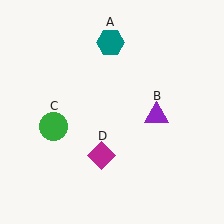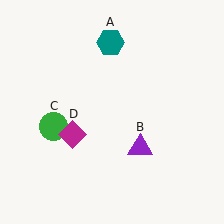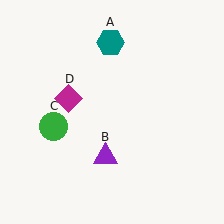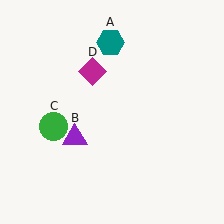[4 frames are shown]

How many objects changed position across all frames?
2 objects changed position: purple triangle (object B), magenta diamond (object D).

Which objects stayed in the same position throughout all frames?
Teal hexagon (object A) and green circle (object C) remained stationary.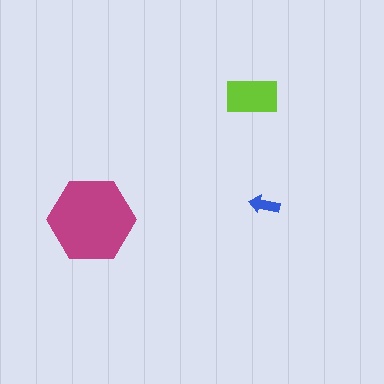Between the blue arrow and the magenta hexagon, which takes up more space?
The magenta hexagon.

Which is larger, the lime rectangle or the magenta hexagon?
The magenta hexagon.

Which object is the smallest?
The blue arrow.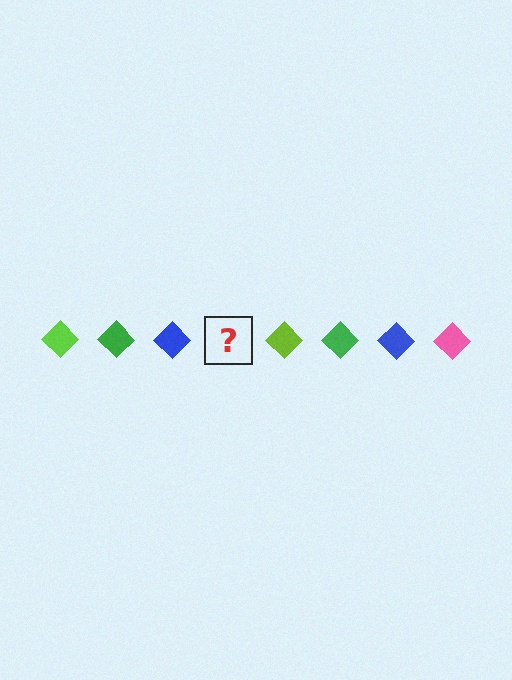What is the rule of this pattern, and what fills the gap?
The rule is that the pattern cycles through lime, green, blue, pink diamonds. The gap should be filled with a pink diamond.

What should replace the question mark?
The question mark should be replaced with a pink diamond.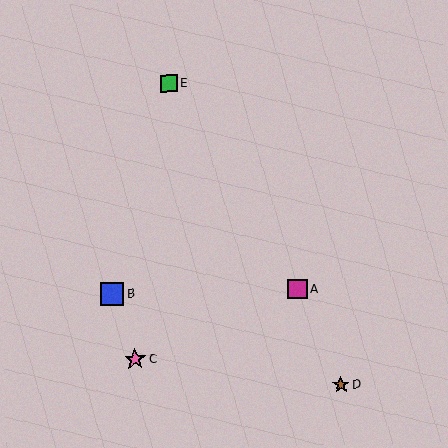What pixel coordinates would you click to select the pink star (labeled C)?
Click at (135, 359) to select the pink star C.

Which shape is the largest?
The blue square (labeled B) is the largest.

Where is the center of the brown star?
The center of the brown star is at (341, 385).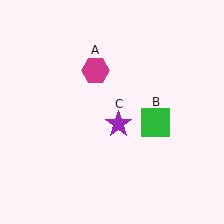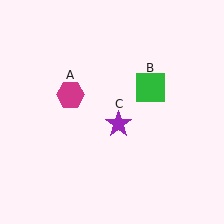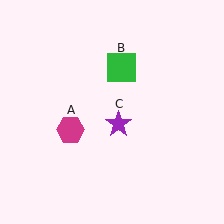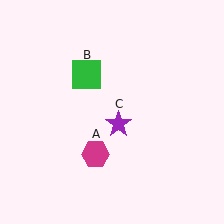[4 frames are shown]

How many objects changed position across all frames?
2 objects changed position: magenta hexagon (object A), green square (object B).